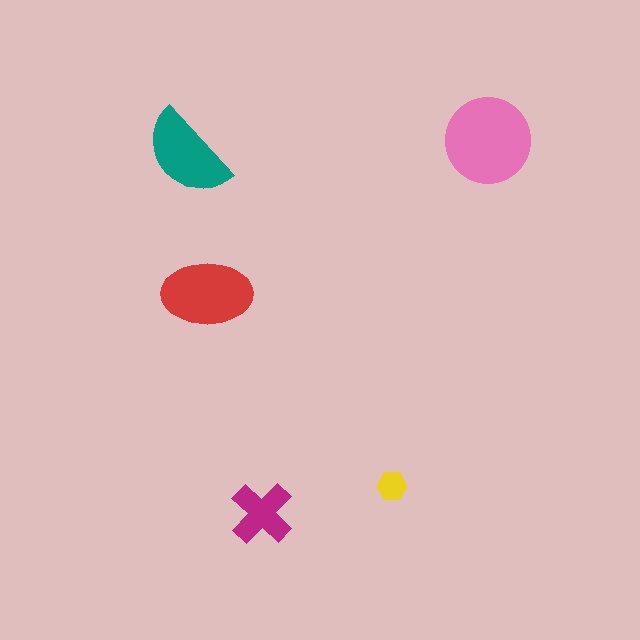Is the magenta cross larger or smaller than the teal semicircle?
Smaller.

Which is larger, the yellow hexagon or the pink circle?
The pink circle.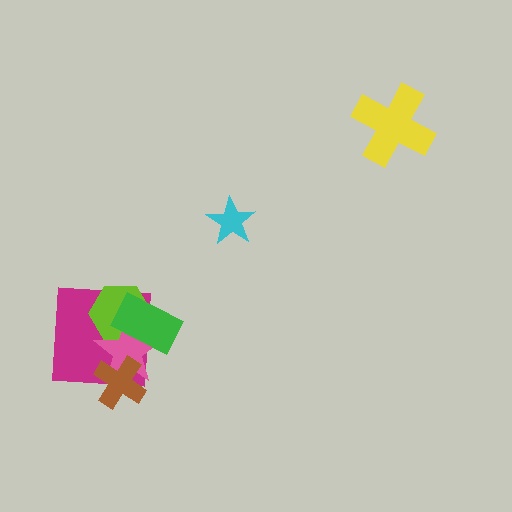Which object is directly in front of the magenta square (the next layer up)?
The lime hexagon is directly in front of the magenta square.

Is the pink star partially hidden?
Yes, it is partially covered by another shape.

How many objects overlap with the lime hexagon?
3 objects overlap with the lime hexagon.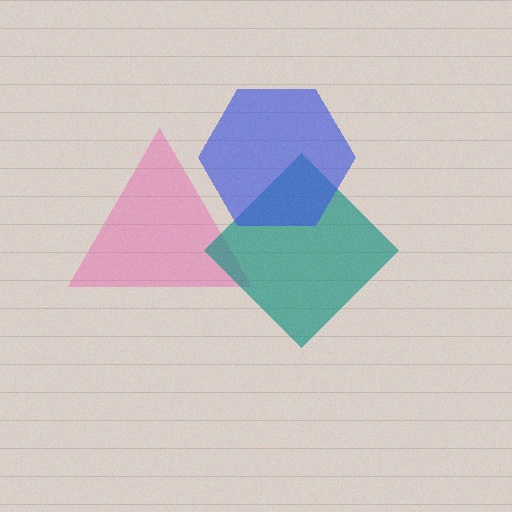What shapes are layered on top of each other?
The layered shapes are: a pink triangle, a teal diamond, a blue hexagon.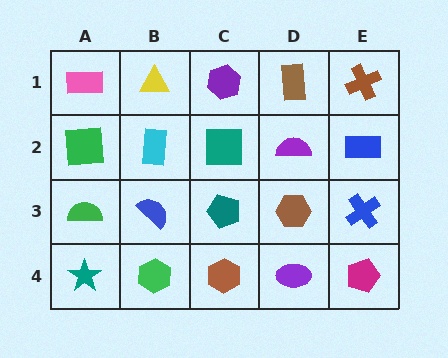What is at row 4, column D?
A purple ellipse.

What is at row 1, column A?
A pink rectangle.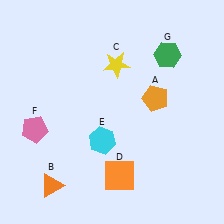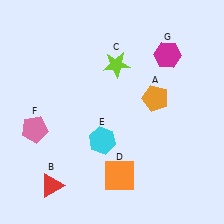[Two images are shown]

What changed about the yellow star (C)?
In Image 1, C is yellow. In Image 2, it changed to lime.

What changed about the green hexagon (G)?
In Image 1, G is green. In Image 2, it changed to magenta.